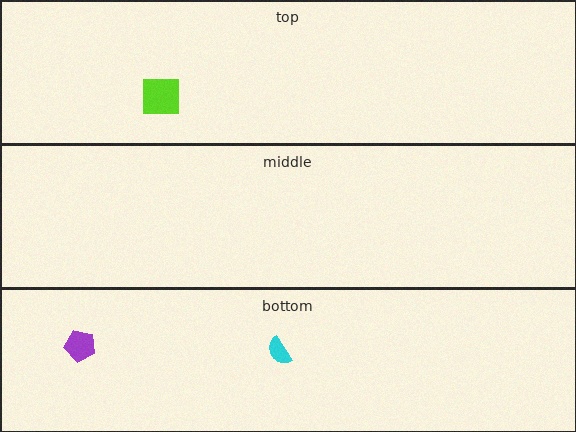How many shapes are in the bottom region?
2.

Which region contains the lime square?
The top region.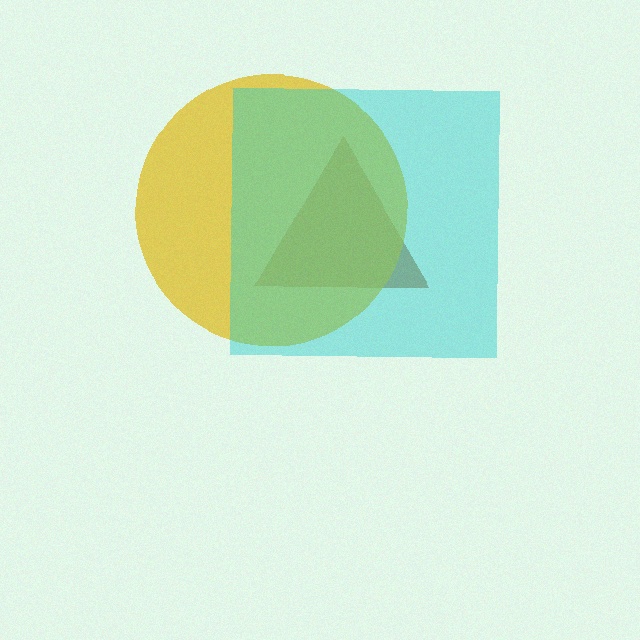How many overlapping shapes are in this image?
There are 3 overlapping shapes in the image.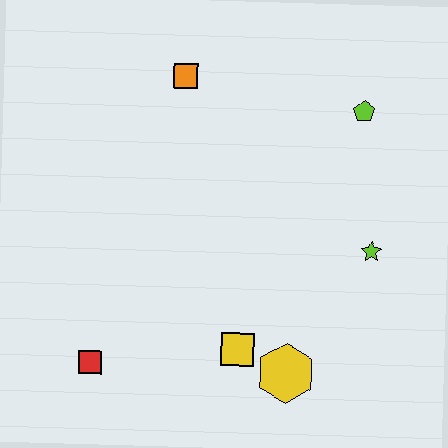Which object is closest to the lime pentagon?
The lime star is closest to the lime pentagon.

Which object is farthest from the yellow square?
The orange square is farthest from the yellow square.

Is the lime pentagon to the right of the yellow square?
Yes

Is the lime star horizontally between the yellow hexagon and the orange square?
No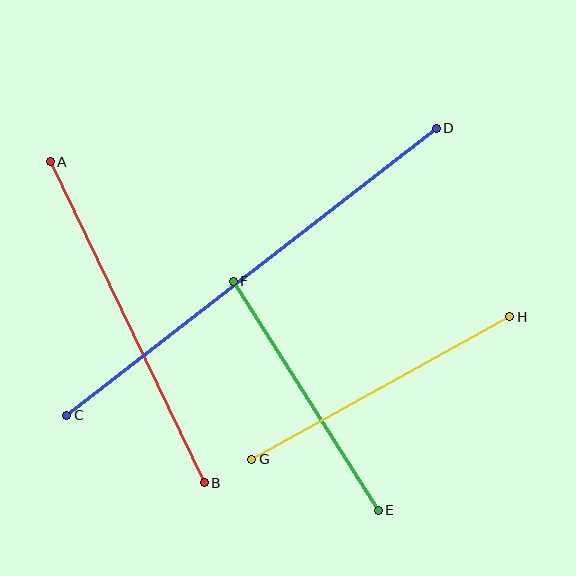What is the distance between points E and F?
The distance is approximately 271 pixels.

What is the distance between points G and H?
The distance is approximately 295 pixels.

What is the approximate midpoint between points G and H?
The midpoint is at approximately (381, 388) pixels.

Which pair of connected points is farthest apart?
Points C and D are farthest apart.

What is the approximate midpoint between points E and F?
The midpoint is at approximately (306, 396) pixels.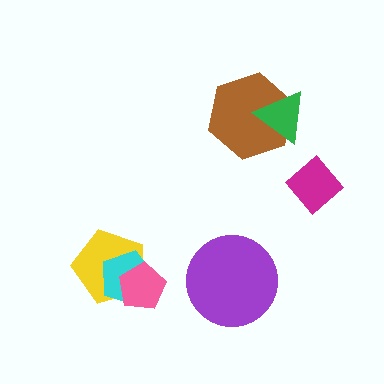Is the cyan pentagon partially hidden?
Yes, it is partially covered by another shape.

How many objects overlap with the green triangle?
1 object overlaps with the green triangle.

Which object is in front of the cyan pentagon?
The pink pentagon is in front of the cyan pentagon.